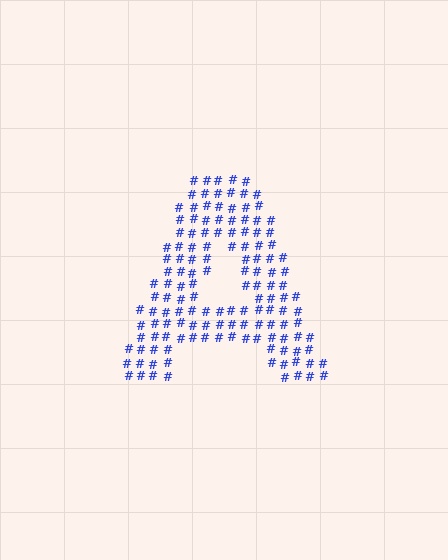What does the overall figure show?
The overall figure shows the letter A.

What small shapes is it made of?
It is made of small hash symbols.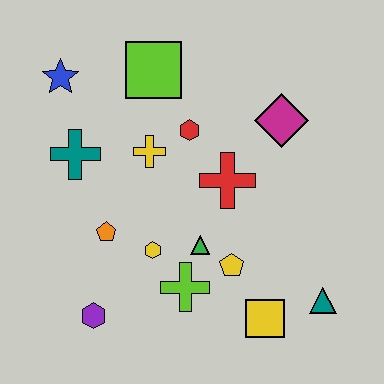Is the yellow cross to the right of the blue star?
Yes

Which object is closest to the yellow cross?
The red hexagon is closest to the yellow cross.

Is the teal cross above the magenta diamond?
No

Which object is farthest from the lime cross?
The blue star is farthest from the lime cross.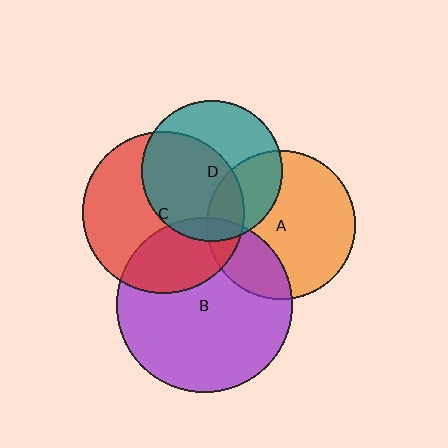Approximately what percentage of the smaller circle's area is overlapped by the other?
Approximately 10%.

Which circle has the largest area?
Circle B (purple).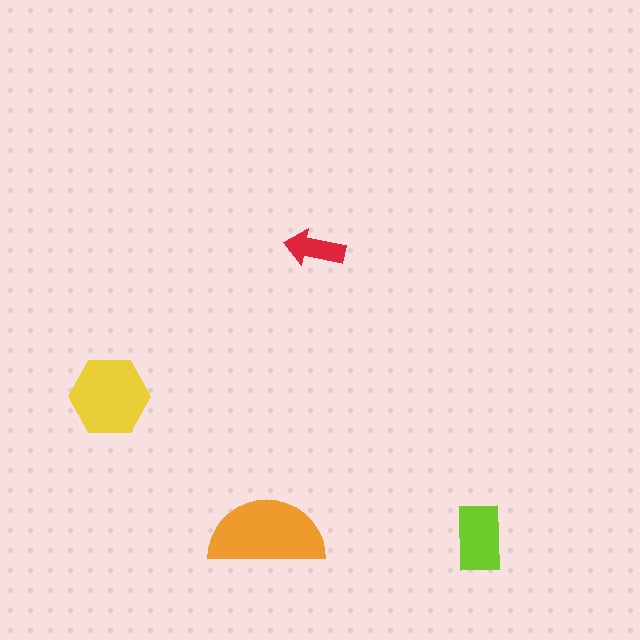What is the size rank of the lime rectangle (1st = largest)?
3rd.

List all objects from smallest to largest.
The red arrow, the lime rectangle, the yellow hexagon, the orange semicircle.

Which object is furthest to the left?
The yellow hexagon is leftmost.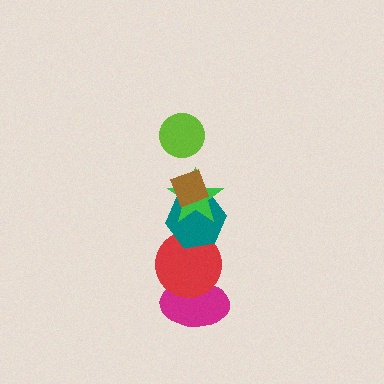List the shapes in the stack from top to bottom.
From top to bottom: the lime circle, the brown diamond, the green star, the teal hexagon, the red circle, the magenta ellipse.